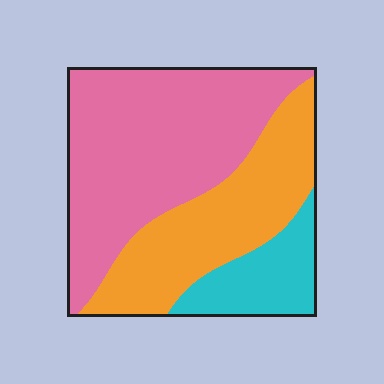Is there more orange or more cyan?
Orange.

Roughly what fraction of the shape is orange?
Orange takes up about one third (1/3) of the shape.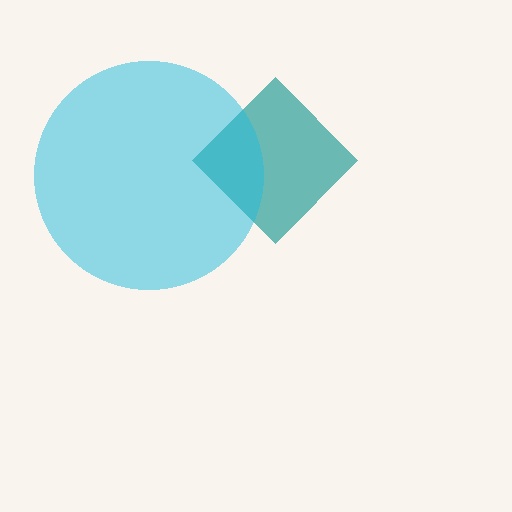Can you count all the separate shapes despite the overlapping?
Yes, there are 2 separate shapes.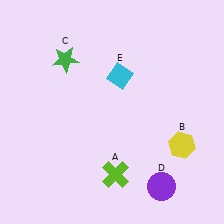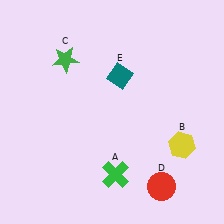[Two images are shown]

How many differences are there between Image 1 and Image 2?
There are 3 differences between the two images.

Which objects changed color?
A changed from lime to green. D changed from purple to red. E changed from cyan to teal.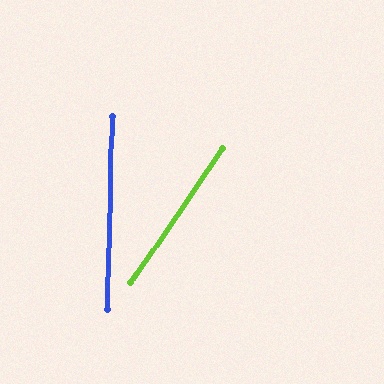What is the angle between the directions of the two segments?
Approximately 33 degrees.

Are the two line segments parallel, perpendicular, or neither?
Neither parallel nor perpendicular — they differ by about 33°.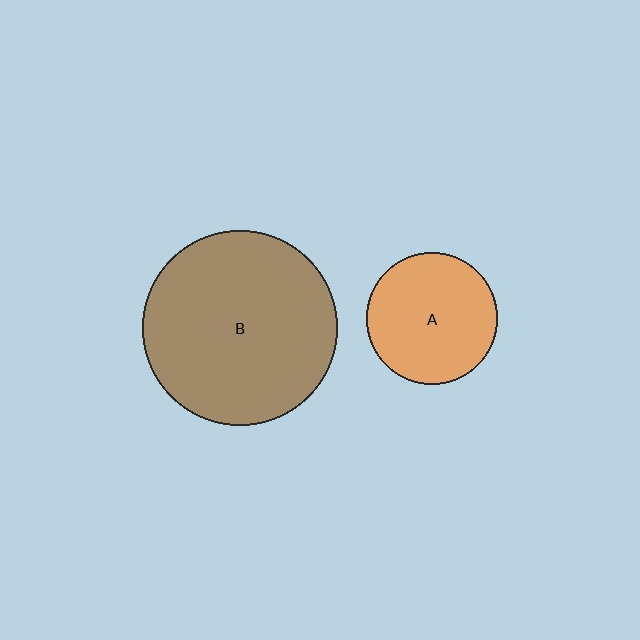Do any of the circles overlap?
No, none of the circles overlap.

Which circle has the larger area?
Circle B (brown).